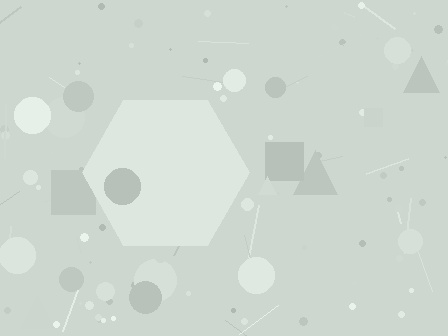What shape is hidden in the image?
A hexagon is hidden in the image.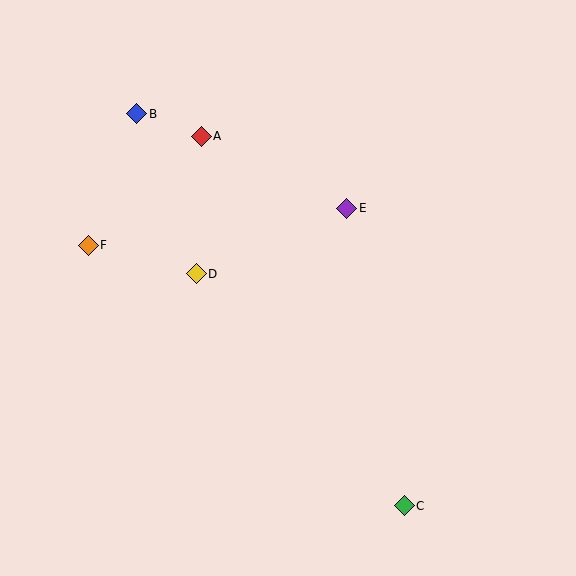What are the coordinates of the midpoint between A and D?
The midpoint between A and D is at (199, 205).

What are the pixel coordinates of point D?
Point D is at (196, 274).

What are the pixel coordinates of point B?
Point B is at (137, 114).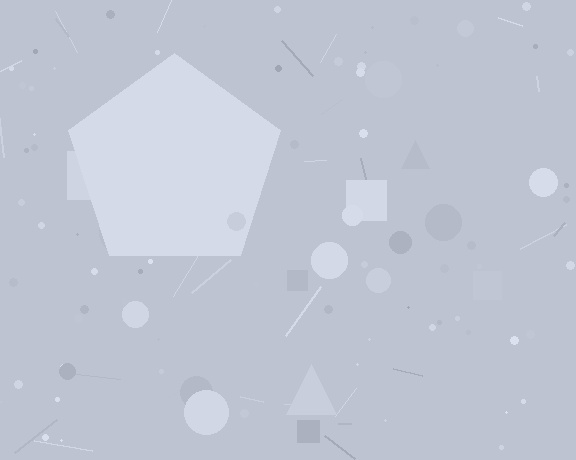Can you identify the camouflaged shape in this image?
The camouflaged shape is a pentagon.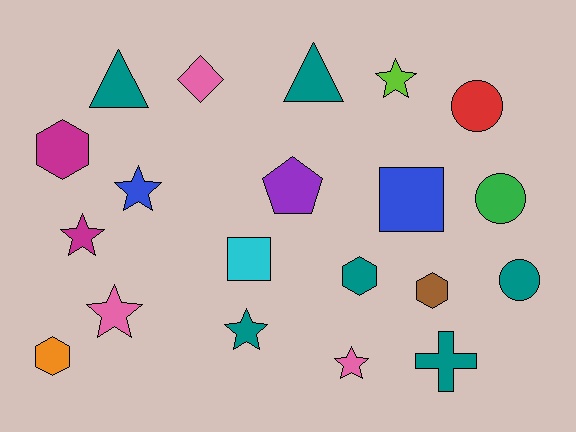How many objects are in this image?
There are 20 objects.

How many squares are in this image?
There are 2 squares.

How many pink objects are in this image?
There are 3 pink objects.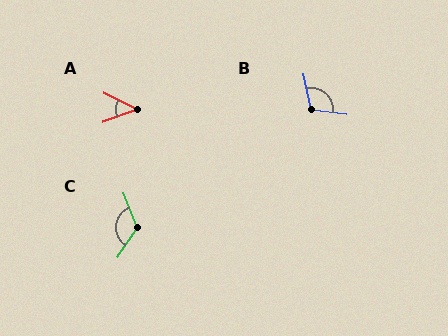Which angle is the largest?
C, at approximately 125 degrees.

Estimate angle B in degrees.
Approximately 110 degrees.